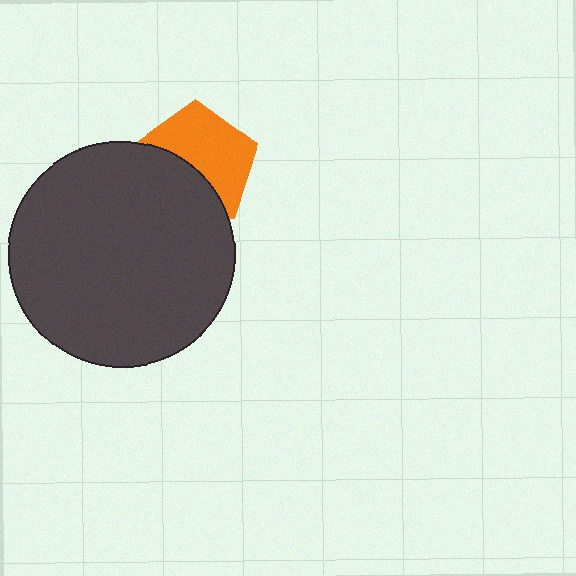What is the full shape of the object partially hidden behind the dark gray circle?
The partially hidden object is an orange pentagon.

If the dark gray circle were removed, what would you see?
You would see the complete orange pentagon.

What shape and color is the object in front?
The object in front is a dark gray circle.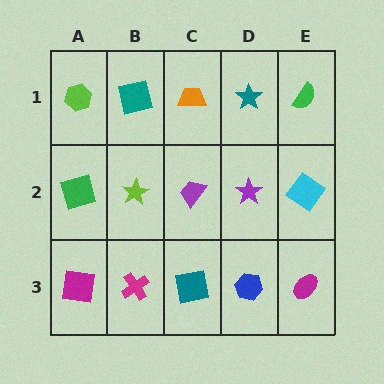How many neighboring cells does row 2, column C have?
4.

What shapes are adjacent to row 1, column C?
A purple trapezoid (row 2, column C), a teal square (row 1, column B), a teal star (row 1, column D).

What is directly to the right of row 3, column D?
A magenta ellipse.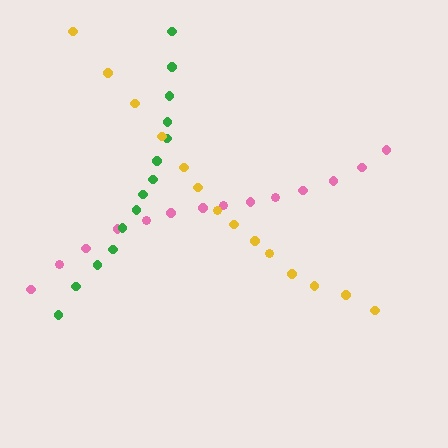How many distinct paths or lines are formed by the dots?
There are 3 distinct paths.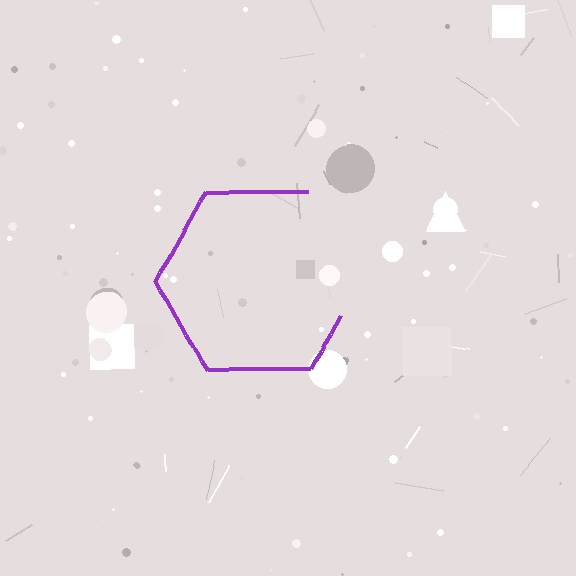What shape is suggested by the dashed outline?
The dashed outline suggests a hexagon.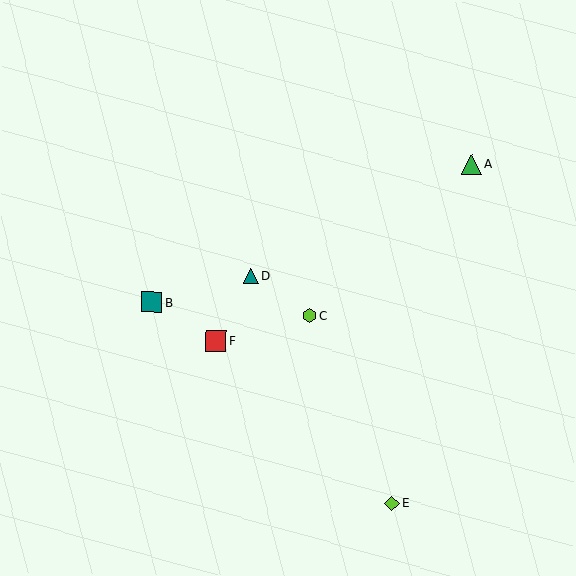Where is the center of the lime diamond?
The center of the lime diamond is at (392, 503).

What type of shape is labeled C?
Shape C is a lime hexagon.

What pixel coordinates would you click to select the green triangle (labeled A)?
Click at (472, 165) to select the green triangle A.